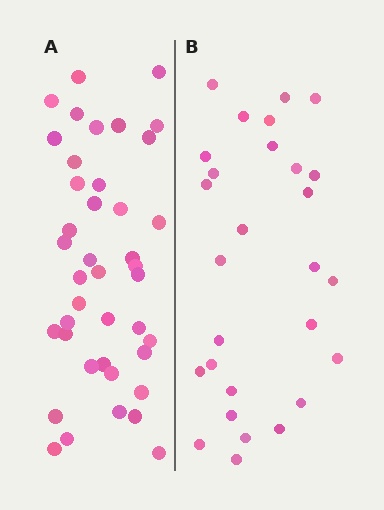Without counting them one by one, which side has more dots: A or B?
Region A (the left region) has more dots.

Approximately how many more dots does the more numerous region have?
Region A has approximately 15 more dots than region B.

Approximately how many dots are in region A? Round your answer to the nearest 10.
About 40 dots. (The exact count is 41, which rounds to 40.)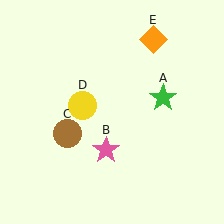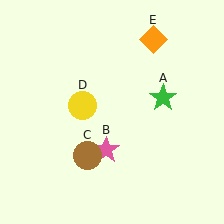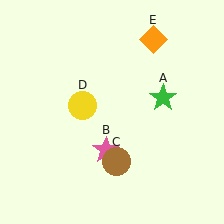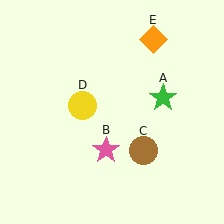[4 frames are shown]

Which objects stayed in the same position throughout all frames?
Green star (object A) and pink star (object B) and yellow circle (object D) and orange diamond (object E) remained stationary.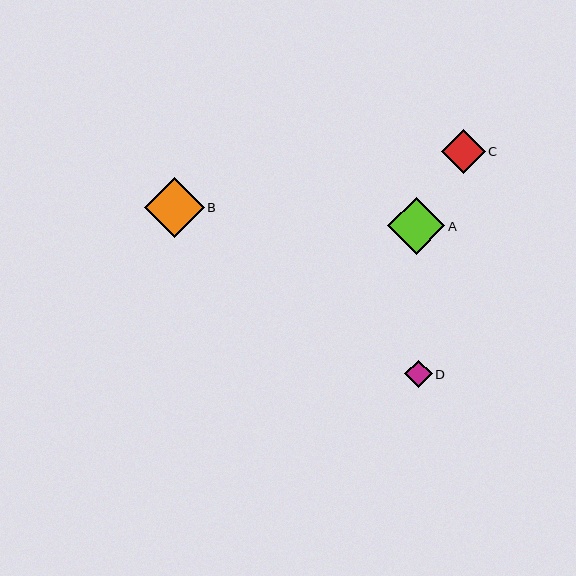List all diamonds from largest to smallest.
From largest to smallest: B, A, C, D.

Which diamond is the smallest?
Diamond D is the smallest with a size of approximately 28 pixels.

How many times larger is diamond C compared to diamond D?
Diamond C is approximately 1.6 times the size of diamond D.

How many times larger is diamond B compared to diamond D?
Diamond B is approximately 2.2 times the size of diamond D.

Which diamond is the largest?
Diamond B is the largest with a size of approximately 60 pixels.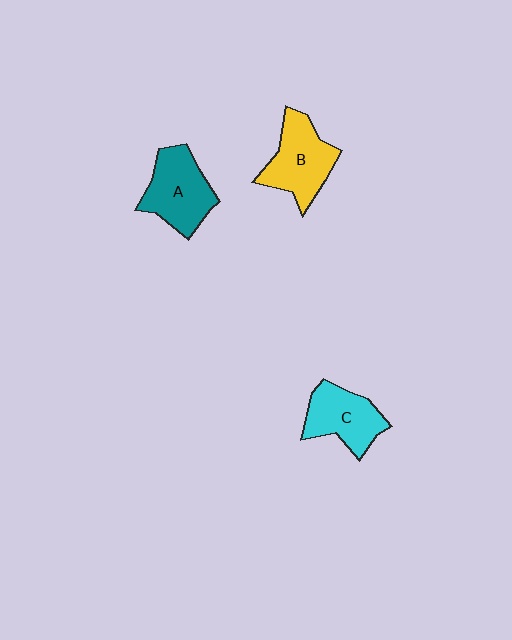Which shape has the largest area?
Shape B (yellow).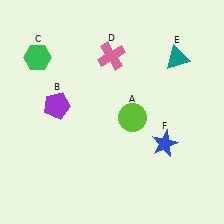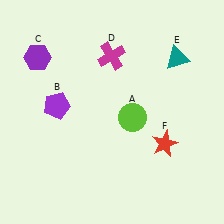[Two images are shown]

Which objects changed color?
C changed from green to purple. D changed from pink to magenta. F changed from blue to red.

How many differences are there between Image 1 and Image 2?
There are 3 differences between the two images.